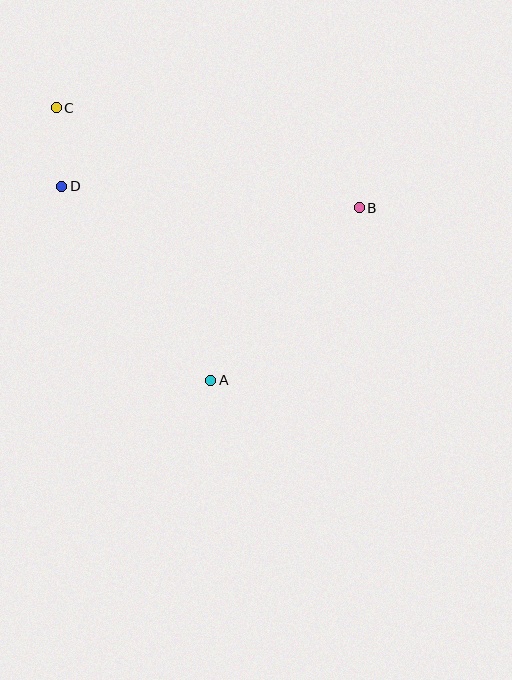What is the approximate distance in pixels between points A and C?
The distance between A and C is approximately 313 pixels.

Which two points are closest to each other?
Points C and D are closest to each other.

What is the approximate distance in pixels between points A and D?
The distance between A and D is approximately 245 pixels.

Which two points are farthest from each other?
Points B and C are farthest from each other.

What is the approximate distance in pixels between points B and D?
The distance between B and D is approximately 298 pixels.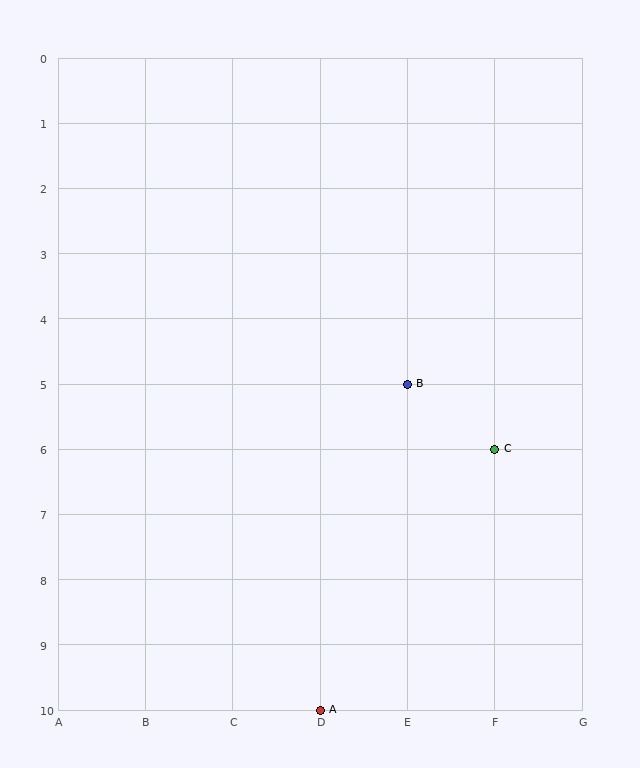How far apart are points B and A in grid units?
Points B and A are 1 column and 5 rows apart (about 5.1 grid units diagonally).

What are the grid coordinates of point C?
Point C is at grid coordinates (F, 6).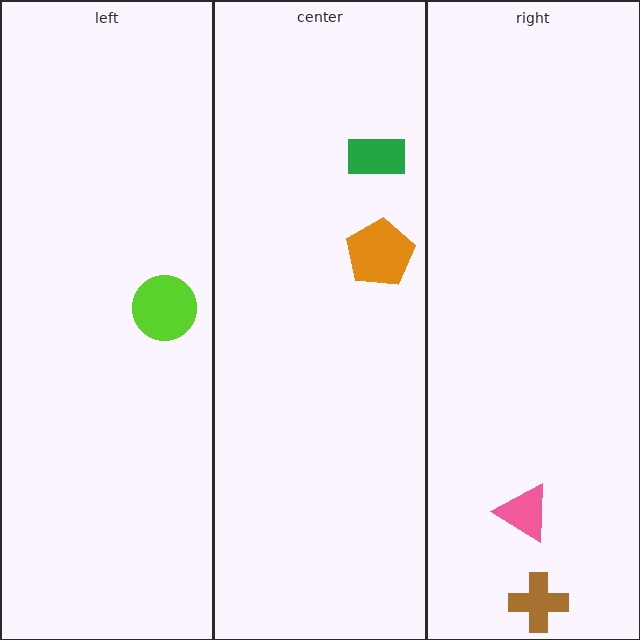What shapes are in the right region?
The pink triangle, the brown cross.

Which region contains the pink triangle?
The right region.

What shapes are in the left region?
The lime circle.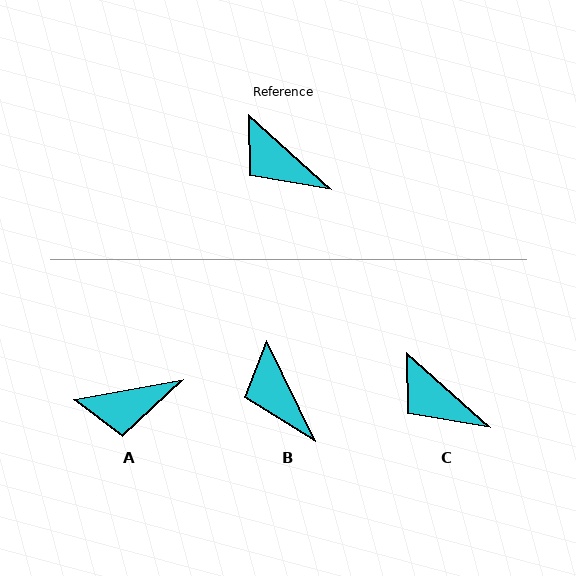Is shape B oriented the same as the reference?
No, it is off by about 22 degrees.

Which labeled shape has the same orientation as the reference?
C.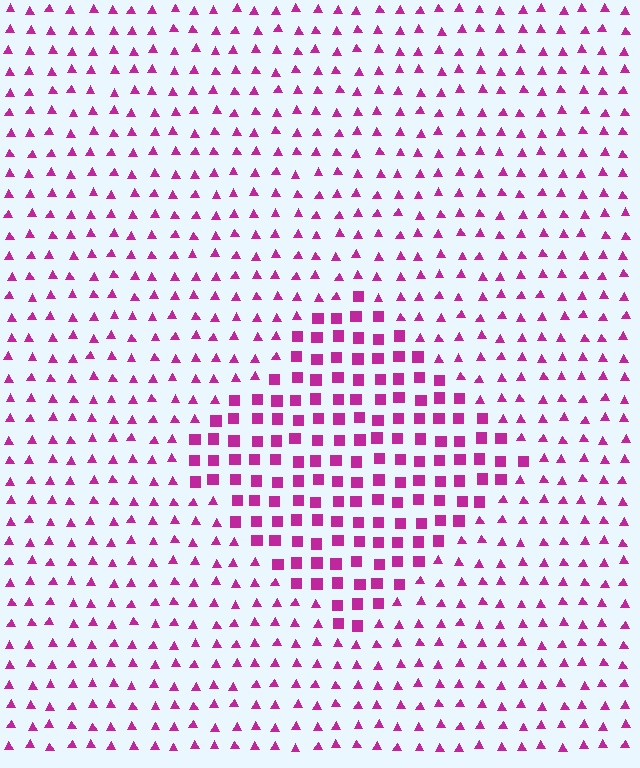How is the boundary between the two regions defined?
The boundary is defined by a change in element shape: squares inside vs. triangles outside. All elements share the same color and spacing.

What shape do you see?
I see a diamond.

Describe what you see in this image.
The image is filled with small magenta elements arranged in a uniform grid. A diamond-shaped region contains squares, while the surrounding area contains triangles. The boundary is defined purely by the change in element shape.